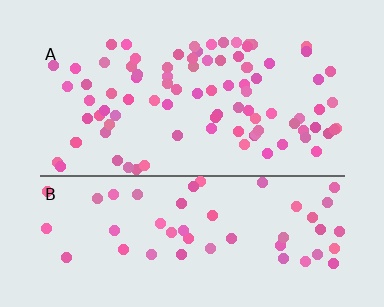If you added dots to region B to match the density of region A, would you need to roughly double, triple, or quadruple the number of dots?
Approximately double.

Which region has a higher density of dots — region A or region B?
A (the top).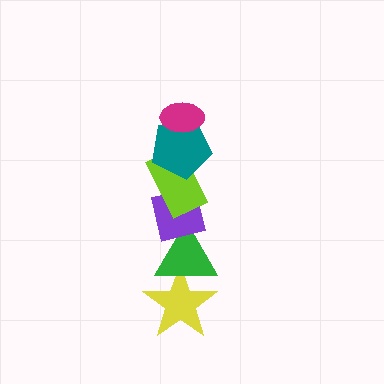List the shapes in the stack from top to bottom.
From top to bottom: the magenta ellipse, the teal pentagon, the lime rectangle, the purple square, the green triangle, the yellow star.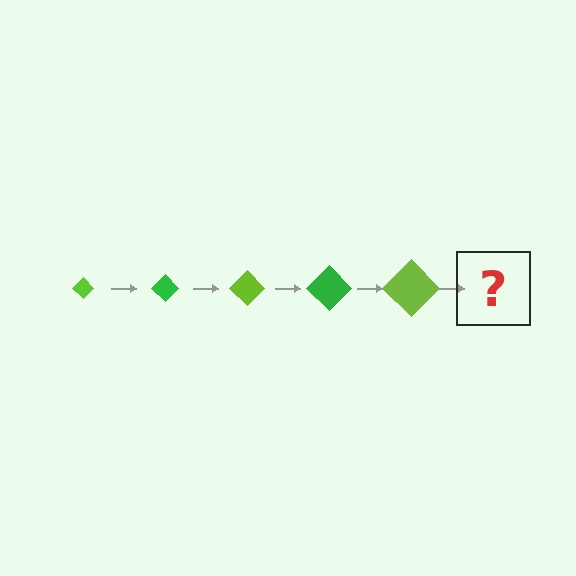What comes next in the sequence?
The next element should be a green diamond, larger than the previous one.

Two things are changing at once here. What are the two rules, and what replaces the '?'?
The two rules are that the diamond grows larger each step and the color cycles through lime and green. The '?' should be a green diamond, larger than the previous one.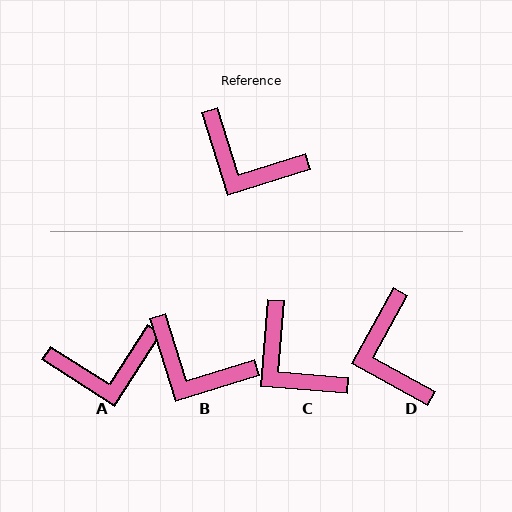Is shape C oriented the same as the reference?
No, it is off by about 22 degrees.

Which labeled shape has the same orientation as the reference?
B.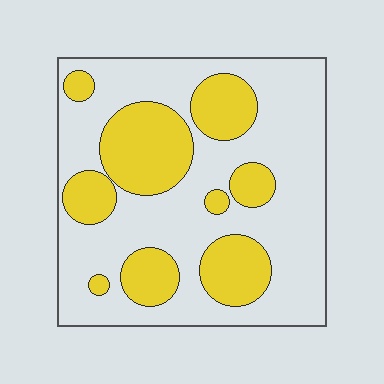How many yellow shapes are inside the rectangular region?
9.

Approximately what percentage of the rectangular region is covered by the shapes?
Approximately 30%.